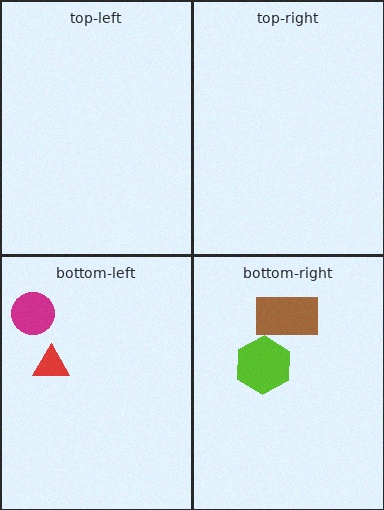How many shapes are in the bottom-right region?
2.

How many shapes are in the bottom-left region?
2.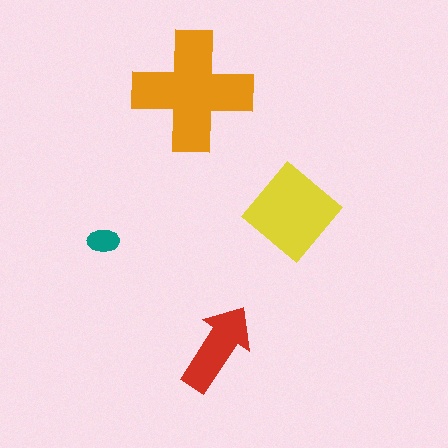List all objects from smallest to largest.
The teal ellipse, the red arrow, the yellow diamond, the orange cross.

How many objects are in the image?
There are 4 objects in the image.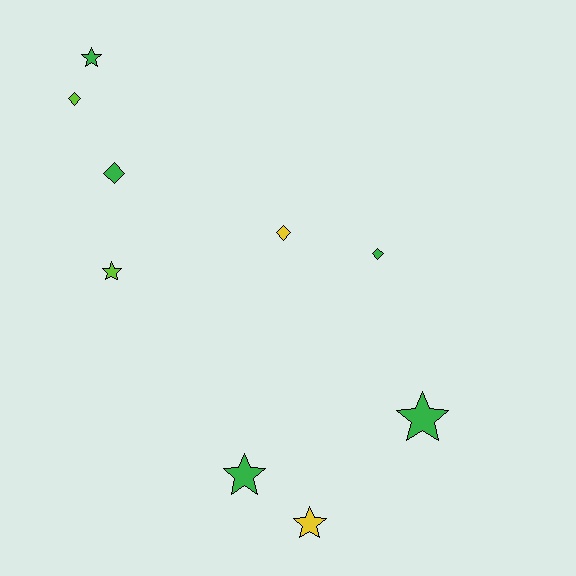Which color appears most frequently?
Green, with 5 objects.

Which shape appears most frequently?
Star, with 5 objects.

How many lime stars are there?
There is 1 lime star.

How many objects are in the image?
There are 9 objects.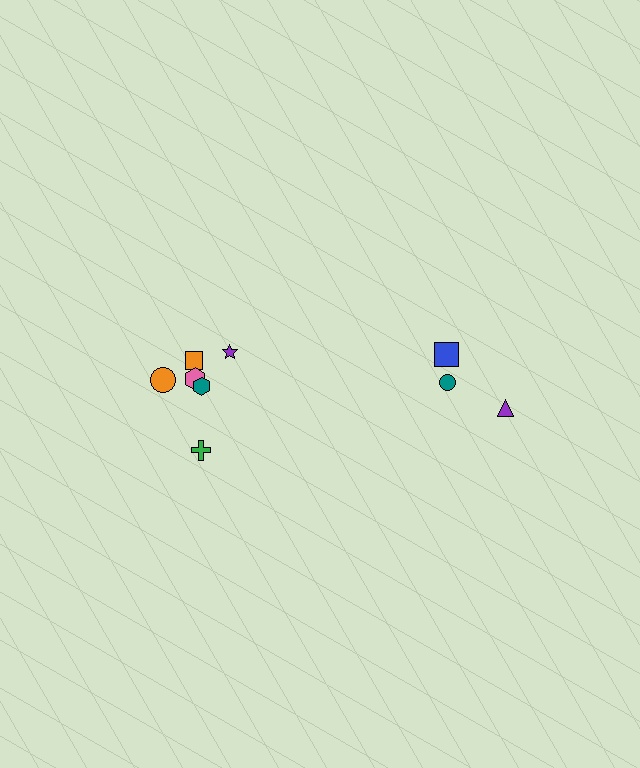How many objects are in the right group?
There are 3 objects.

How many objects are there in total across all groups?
There are 9 objects.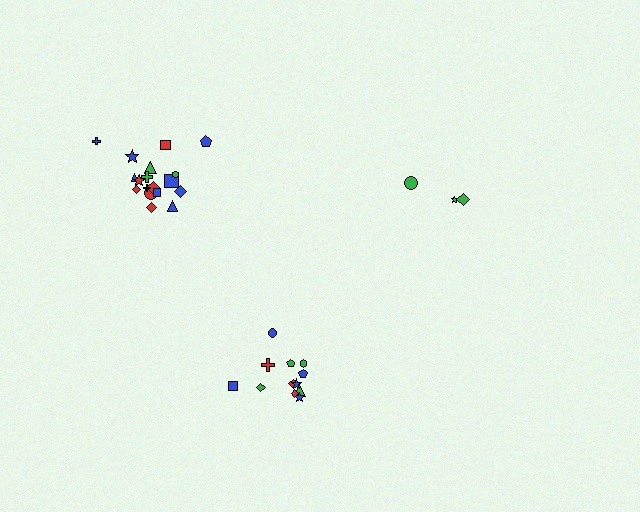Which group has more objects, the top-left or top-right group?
The top-left group.